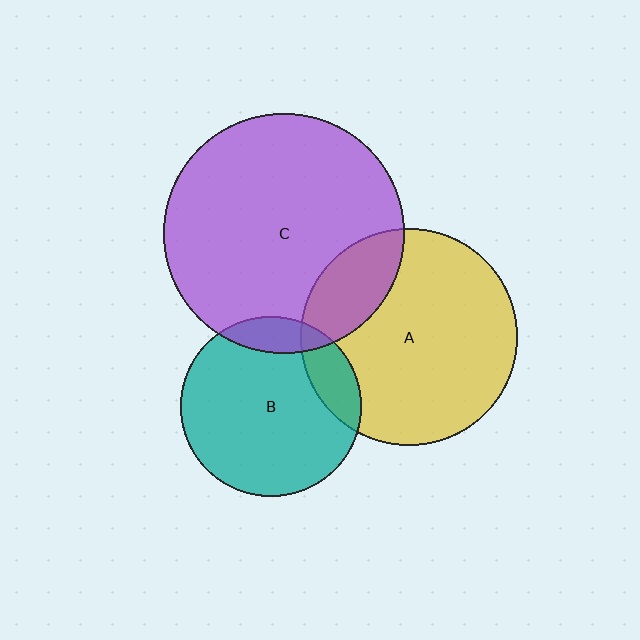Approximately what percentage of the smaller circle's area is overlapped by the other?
Approximately 10%.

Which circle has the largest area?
Circle C (purple).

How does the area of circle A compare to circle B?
Approximately 1.4 times.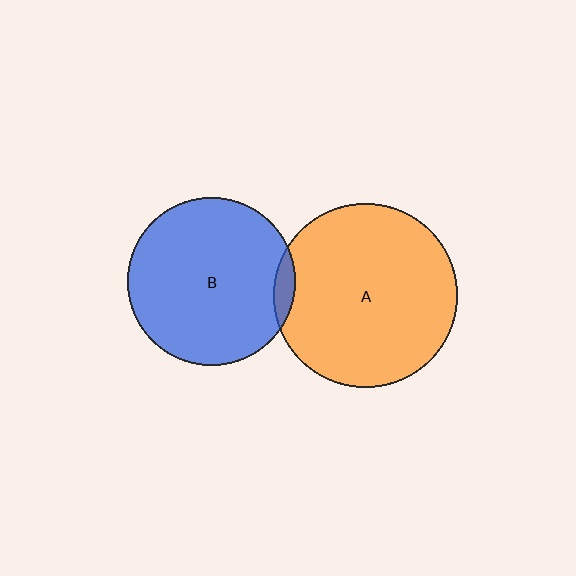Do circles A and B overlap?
Yes.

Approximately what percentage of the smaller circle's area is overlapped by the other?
Approximately 5%.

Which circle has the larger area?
Circle A (orange).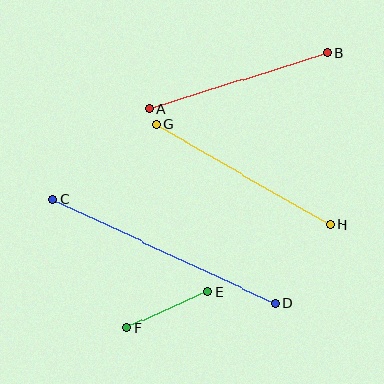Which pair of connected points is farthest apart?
Points C and D are farthest apart.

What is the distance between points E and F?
The distance is approximately 89 pixels.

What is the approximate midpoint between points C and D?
The midpoint is at approximately (164, 251) pixels.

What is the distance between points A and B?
The distance is approximately 187 pixels.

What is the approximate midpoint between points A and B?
The midpoint is at approximately (239, 81) pixels.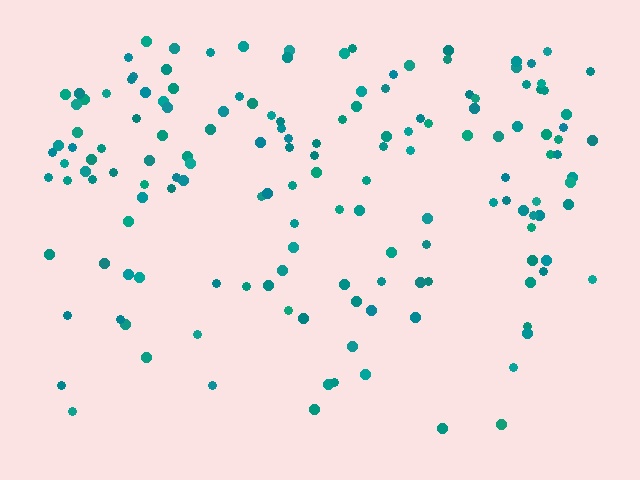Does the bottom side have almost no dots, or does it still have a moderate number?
Still a moderate number, just noticeably fewer than the top.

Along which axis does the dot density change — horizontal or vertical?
Vertical.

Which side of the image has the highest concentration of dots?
The top.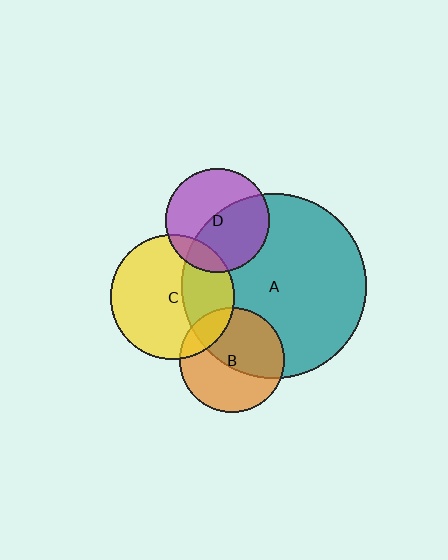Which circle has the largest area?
Circle A (teal).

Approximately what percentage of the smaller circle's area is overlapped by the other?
Approximately 50%.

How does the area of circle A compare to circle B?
Approximately 3.1 times.